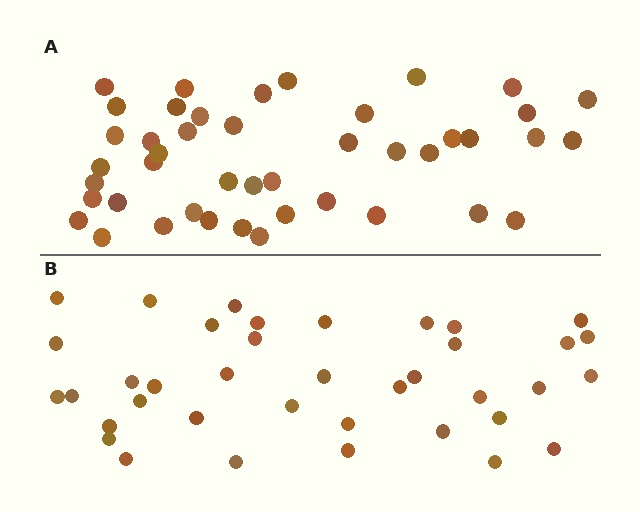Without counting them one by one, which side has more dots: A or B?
Region A (the top region) has more dots.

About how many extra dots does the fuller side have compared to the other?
Region A has about 6 more dots than region B.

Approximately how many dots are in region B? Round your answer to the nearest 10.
About 40 dots. (The exact count is 38, which rounds to 40.)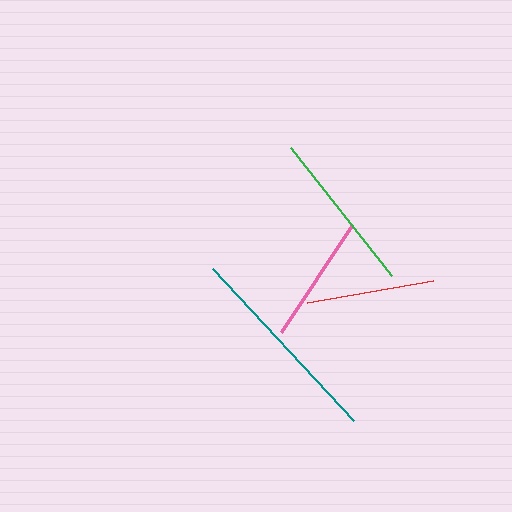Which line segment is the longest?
The teal line is the longest at approximately 207 pixels.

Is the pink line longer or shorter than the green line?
The green line is longer than the pink line.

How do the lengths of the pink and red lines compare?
The pink and red lines are approximately the same length.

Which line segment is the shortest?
The red line is the shortest at approximately 128 pixels.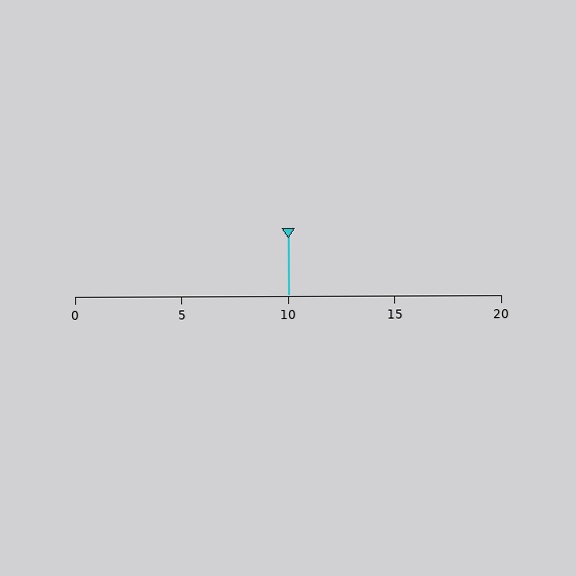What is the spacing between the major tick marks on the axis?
The major ticks are spaced 5 apart.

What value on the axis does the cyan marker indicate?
The marker indicates approximately 10.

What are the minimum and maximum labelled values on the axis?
The axis runs from 0 to 20.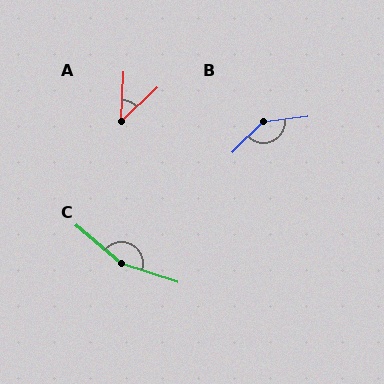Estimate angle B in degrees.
Approximately 143 degrees.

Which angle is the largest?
C, at approximately 158 degrees.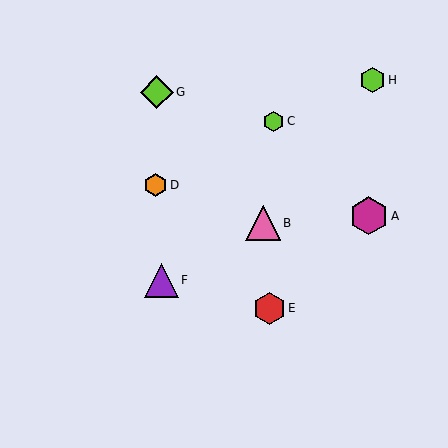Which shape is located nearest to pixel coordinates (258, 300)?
The red hexagon (labeled E) at (269, 308) is nearest to that location.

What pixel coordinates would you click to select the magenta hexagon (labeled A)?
Click at (369, 216) to select the magenta hexagon A.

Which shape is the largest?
The magenta hexagon (labeled A) is the largest.